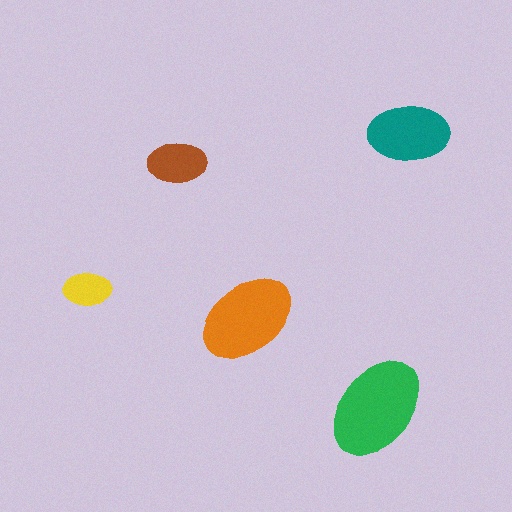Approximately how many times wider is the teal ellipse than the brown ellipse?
About 1.5 times wider.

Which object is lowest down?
The green ellipse is bottommost.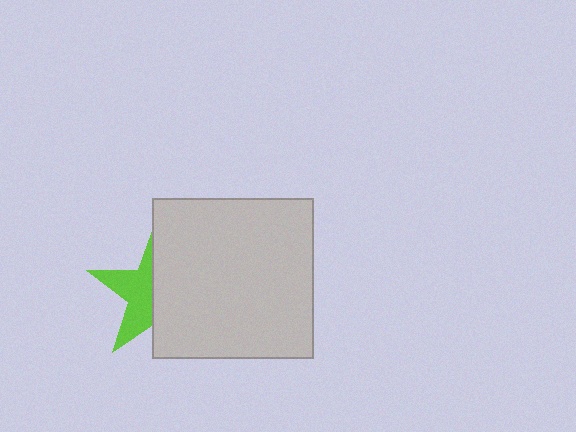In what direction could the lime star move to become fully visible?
The lime star could move left. That would shift it out from behind the light gray square entirely.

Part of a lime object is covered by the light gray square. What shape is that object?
It is a star.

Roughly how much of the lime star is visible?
A small part of it is visible (roughly 43%).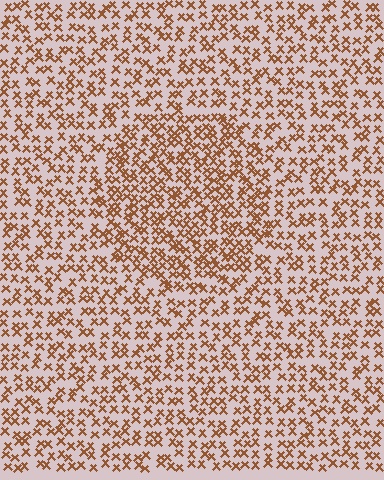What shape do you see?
I see a circle.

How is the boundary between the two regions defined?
The boundary is defined by a change in element density (approximately 1.6x ratio). All elements are the same color, size, and shape.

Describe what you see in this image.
The image contains small brown elements arranged at two different densities. A circle-shaped region is visible where the elements are more densely packed than the surrounding area.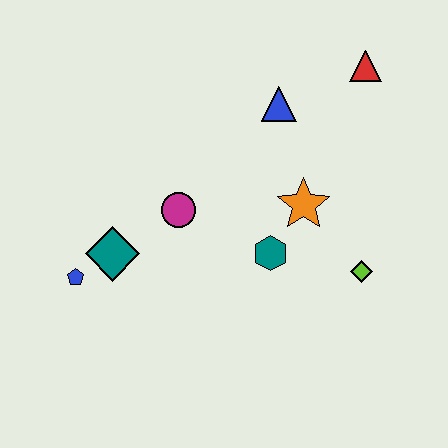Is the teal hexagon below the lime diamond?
No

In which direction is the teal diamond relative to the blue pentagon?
The teal diamond is to the right of the blue pentagon.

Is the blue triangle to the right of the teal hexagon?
Yes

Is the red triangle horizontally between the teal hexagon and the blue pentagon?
No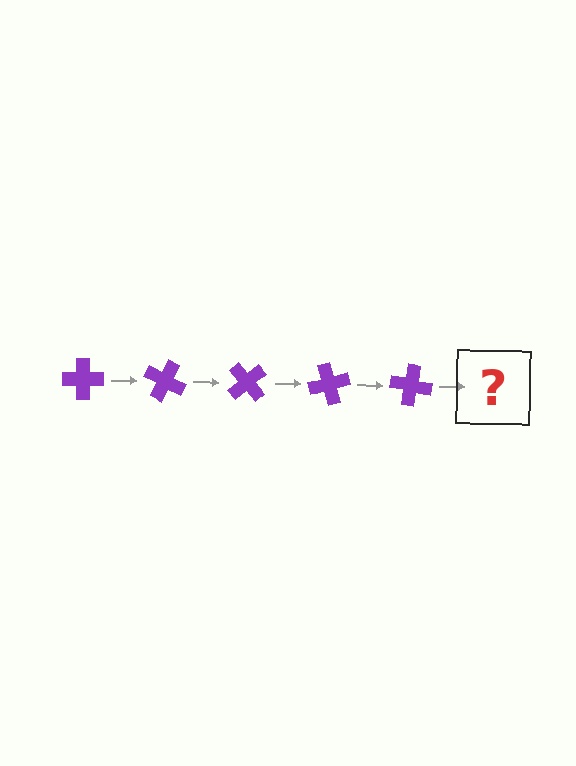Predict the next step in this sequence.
The next step is a purple cross rotated 125 degrees.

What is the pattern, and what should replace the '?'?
The pattern is that the cross rotates 25 degrees each step. The '?' should be a purple cross rotated 125 degrees.